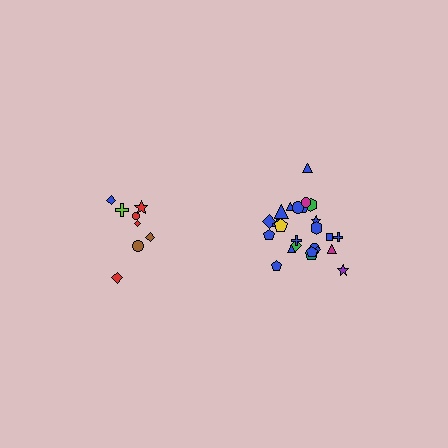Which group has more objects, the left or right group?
The right group.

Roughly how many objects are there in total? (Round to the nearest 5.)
Roughly 35 objects in total.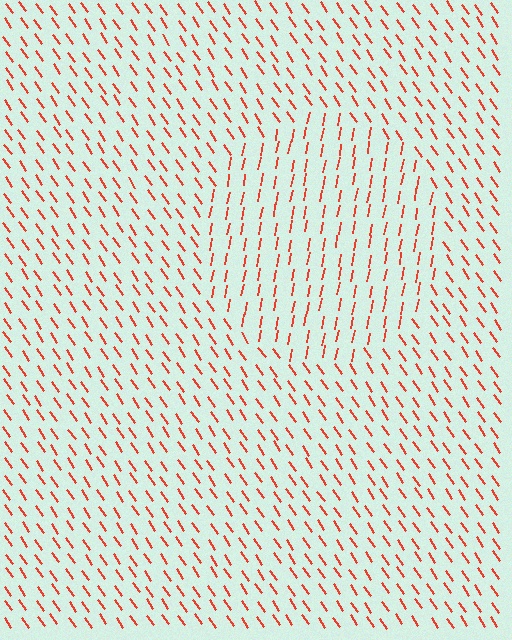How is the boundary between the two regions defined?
The boundary is defined purely by a change in line orientation (approximately 45 degrees difference). All lines are the same color and thickness.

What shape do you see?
I see a circle.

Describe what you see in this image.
The image is filled with small red line segments. A circle region in the image has lines oriented differently from the surrounding lines, creating a visible texture boundary.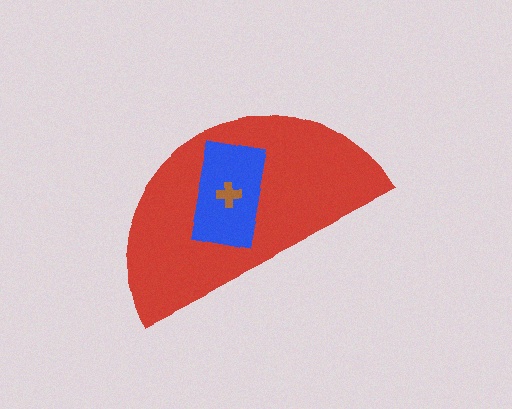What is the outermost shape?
The red semicircle.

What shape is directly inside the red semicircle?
The blue rectangle.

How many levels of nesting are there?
3.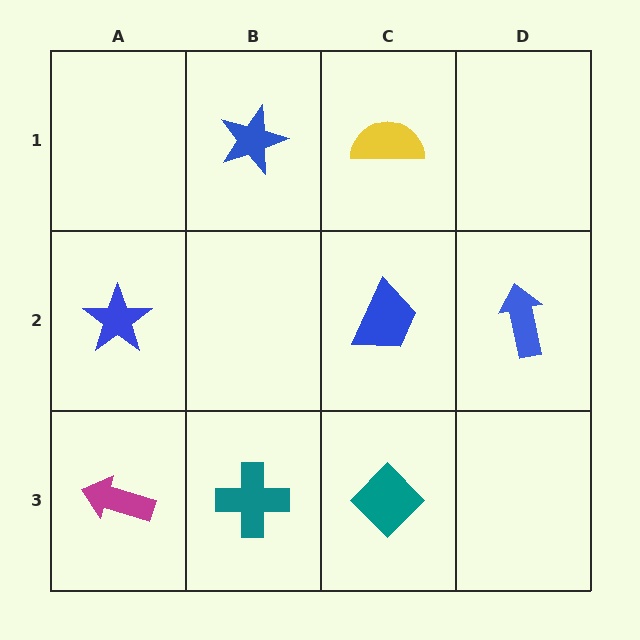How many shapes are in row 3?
3 shapes.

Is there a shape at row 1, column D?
No, that cell is empty.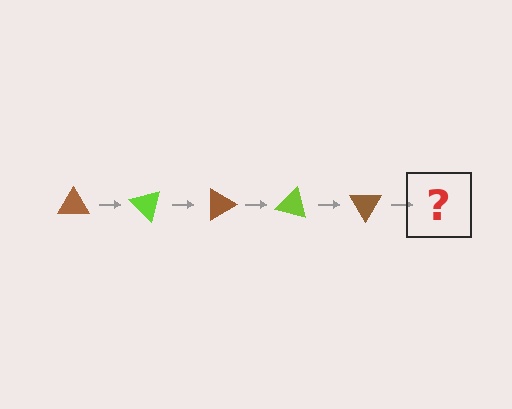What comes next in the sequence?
The next element should be a lime triangle, rotated 225 degrees from the start.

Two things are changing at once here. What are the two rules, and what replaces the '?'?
The two rules are that it rotates 45 degrees each step and the color cycles through brown and lime. The '?' should be a lime triangle, rotated 225 degrees from the start.